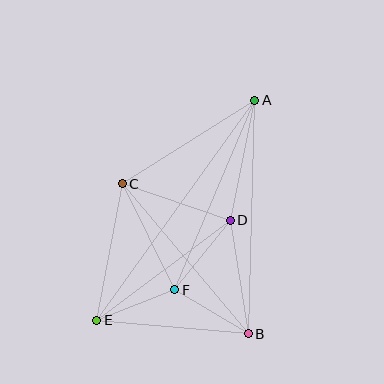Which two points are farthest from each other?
Points A and E are farthest from each other.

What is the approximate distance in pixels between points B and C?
The distance between B and C is approximately 195 pixels.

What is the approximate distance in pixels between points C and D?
The distance between C and D is approximately 114 pixels.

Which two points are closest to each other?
Points E and F are closest to each other.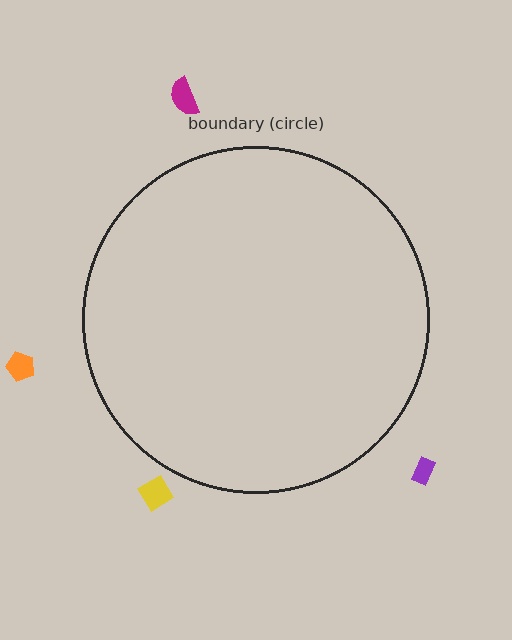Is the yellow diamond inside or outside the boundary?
Outside.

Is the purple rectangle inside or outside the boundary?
Outside.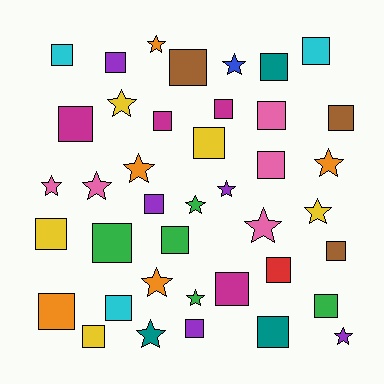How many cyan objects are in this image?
There are 3 cyan objects.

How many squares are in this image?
There are 25 squares.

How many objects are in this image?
There are 40 objects.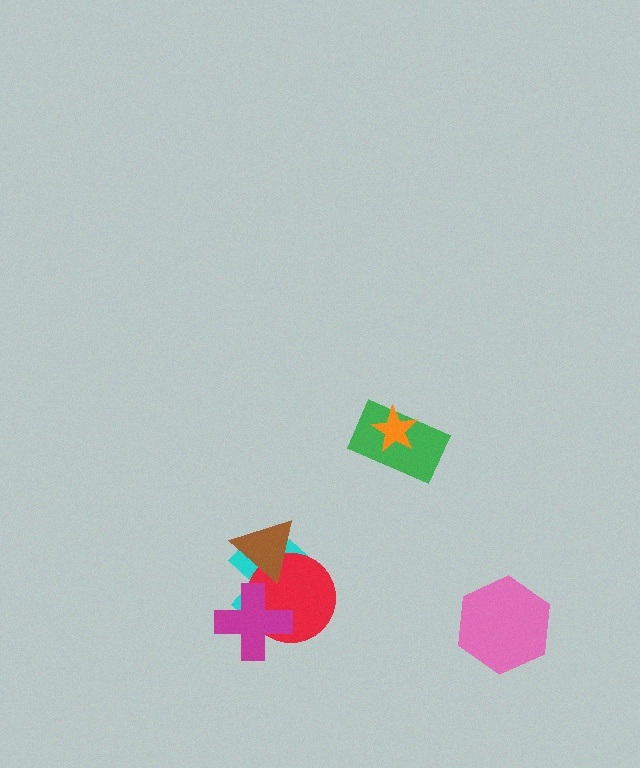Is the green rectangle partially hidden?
Yes, it is partially covered by another shape.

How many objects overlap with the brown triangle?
2 objects overlap with the brown triangle.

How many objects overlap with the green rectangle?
1 object overlaps with the green rectangle.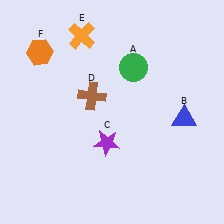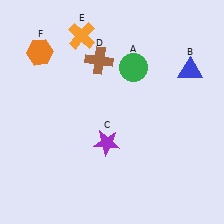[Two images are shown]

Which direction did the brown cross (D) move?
The brown cross (D) moved up.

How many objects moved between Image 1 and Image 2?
2 objects moved between the two images.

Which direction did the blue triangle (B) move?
The blue triangle (B) moved up.